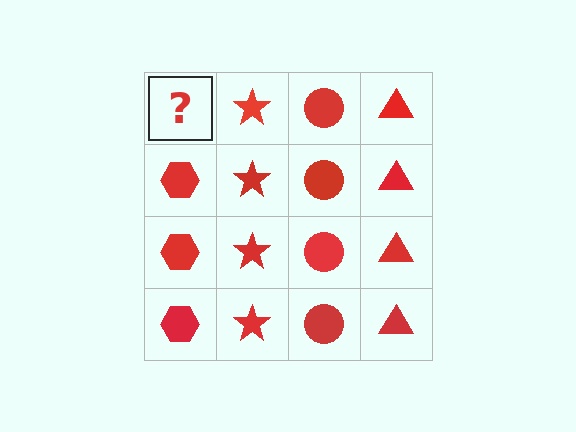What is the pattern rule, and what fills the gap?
The rule is that each column has a consistent shape. The gap should be filled with a red hexagon.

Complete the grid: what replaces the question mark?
The question mark should be replaced with a red hexagon.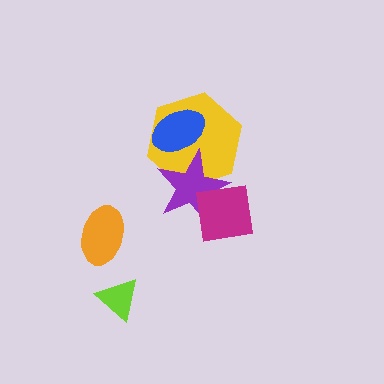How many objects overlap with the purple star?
3 objects overlap with the purple star.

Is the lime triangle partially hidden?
No, no other shape covers it.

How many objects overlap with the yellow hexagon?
2 objects overlap with the yellow hexagon.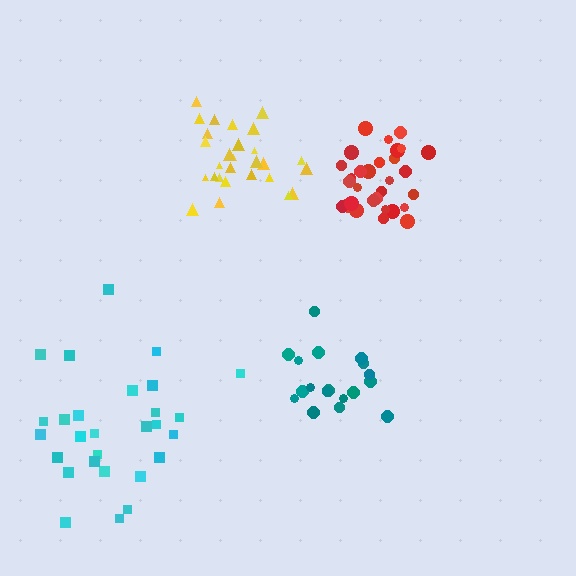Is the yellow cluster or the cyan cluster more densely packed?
Yellow.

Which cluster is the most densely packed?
Red.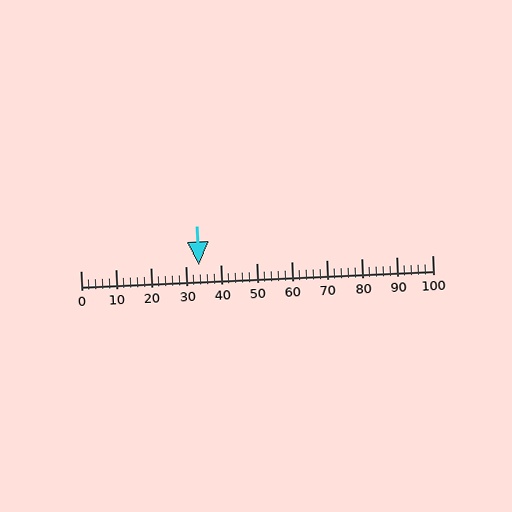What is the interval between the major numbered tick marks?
The major tick marks are spaced 10 units apart.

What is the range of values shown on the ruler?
The ruler shows values from 0 to 100.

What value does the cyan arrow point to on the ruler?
The cyan arrow points to approximately 34.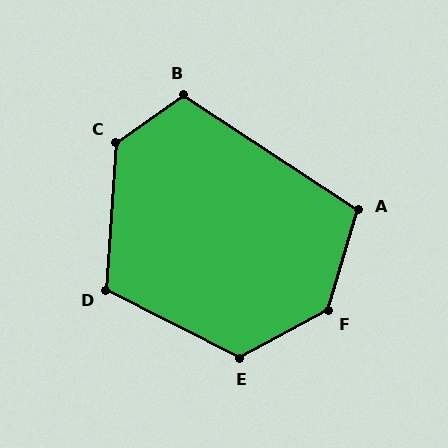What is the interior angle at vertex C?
Approximately 129 degrees (obtuse).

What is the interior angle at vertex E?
Approximately 124 degrees (obtuse).